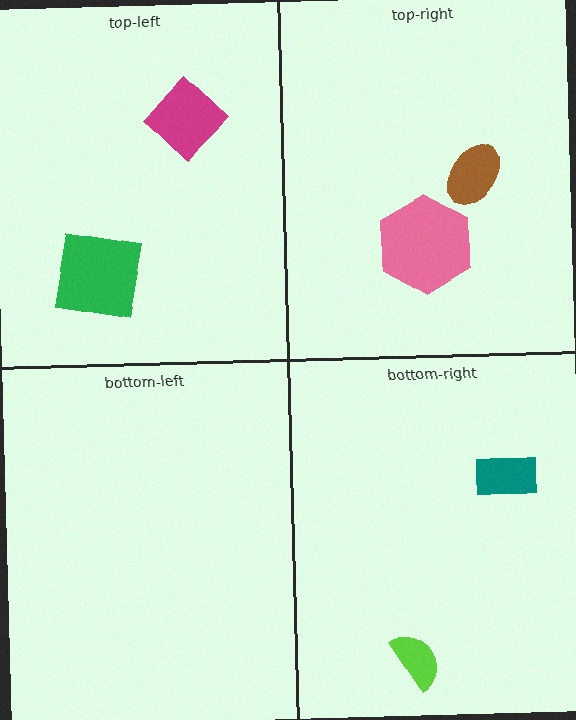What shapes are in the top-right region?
The brown ellipse, the pink hexagon.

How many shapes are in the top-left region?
2.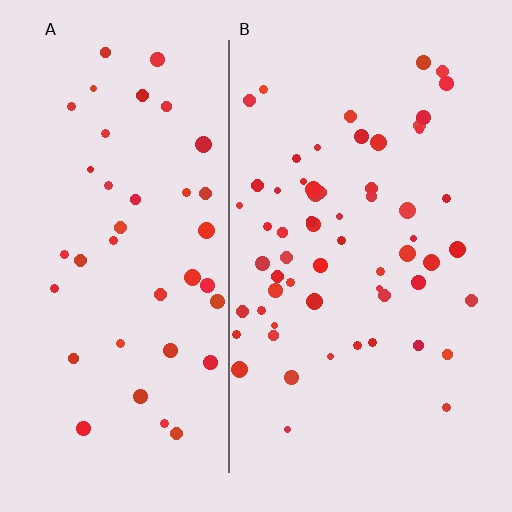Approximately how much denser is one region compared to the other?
Approximately 1.5× — region B over region A.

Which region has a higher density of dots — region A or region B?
B (the right).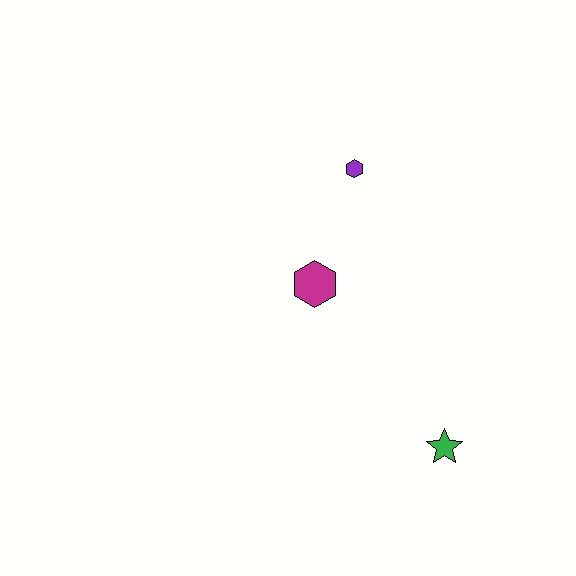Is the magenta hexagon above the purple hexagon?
No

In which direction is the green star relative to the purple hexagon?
The green star is below the purple hexagon.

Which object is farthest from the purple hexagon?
The green star is farthest from the purple hexagon.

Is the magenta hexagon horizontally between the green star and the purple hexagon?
No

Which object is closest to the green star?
The magenta hexagon is closest to the green star.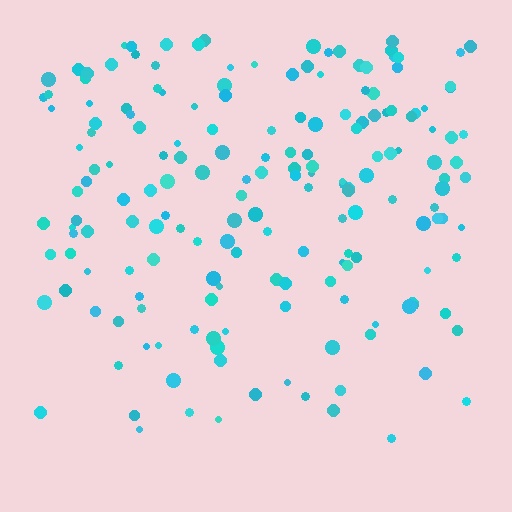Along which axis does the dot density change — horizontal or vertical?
Vertical.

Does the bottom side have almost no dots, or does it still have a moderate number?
Still a moderate number, just noticeably fewer than the top.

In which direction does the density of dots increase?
From bottom to top, with the top side densest.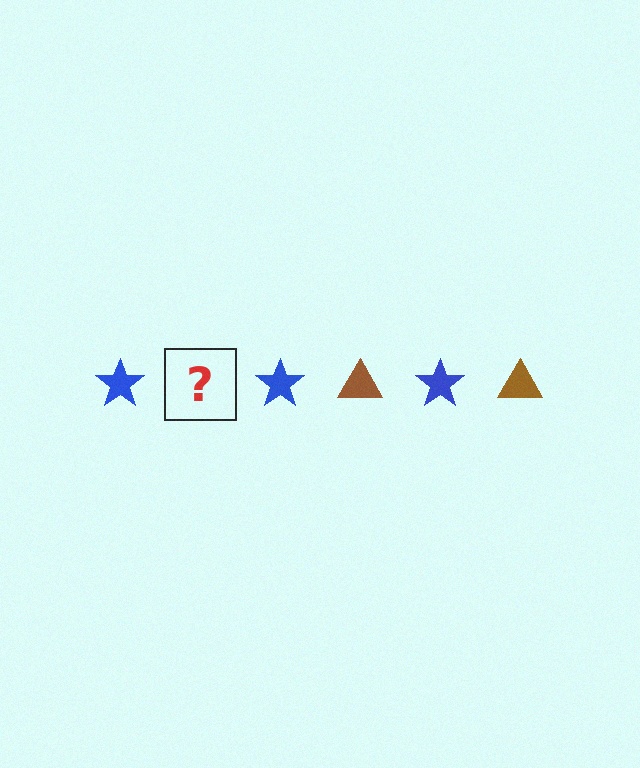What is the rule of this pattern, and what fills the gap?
The rule is that the pattern alternates between blue star and brown triangle. The gap should be filled with a brown triangle.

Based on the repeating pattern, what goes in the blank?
The blank should be a brown triangle.